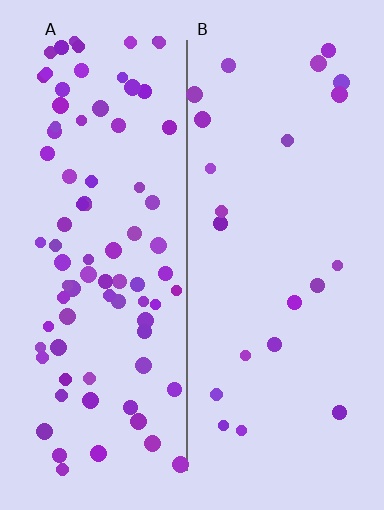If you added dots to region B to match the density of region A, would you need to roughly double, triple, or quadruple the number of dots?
Approximately quadruple.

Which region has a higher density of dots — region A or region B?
A (the left).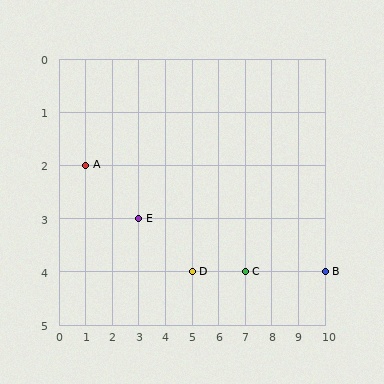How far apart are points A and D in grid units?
Points A and D are 4 columns and 2 rows apart (about 4.5 grid units diagonally).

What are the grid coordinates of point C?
Point C is at grid coordinates (7, 4).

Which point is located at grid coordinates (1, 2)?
Point A is at (1, 2).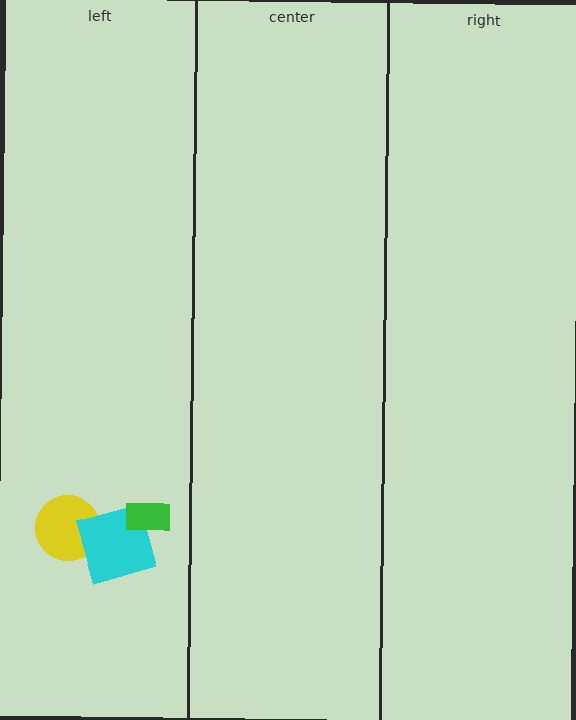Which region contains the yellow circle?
The left region.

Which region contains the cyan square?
The left region.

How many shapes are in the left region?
3.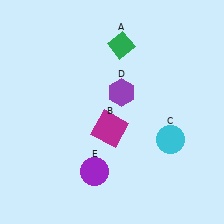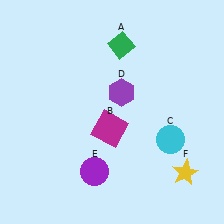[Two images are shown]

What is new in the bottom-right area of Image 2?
A yellow star (F) was added in the bottom-right area of Image 2.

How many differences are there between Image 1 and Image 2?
There is 1 difference between the two images.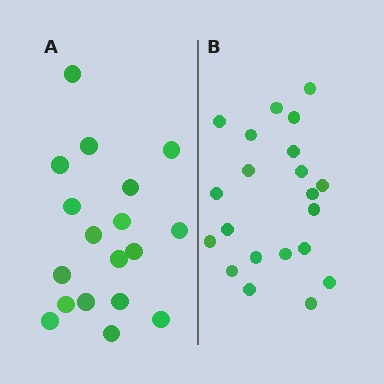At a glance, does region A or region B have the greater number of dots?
Region B (the right region) has more dots.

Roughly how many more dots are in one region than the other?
Region B has just a few more — roughly 2 or 3 more dots than region A.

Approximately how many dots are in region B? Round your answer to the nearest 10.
About 20 dots. (The exact count is 21, which rounds to 20.)